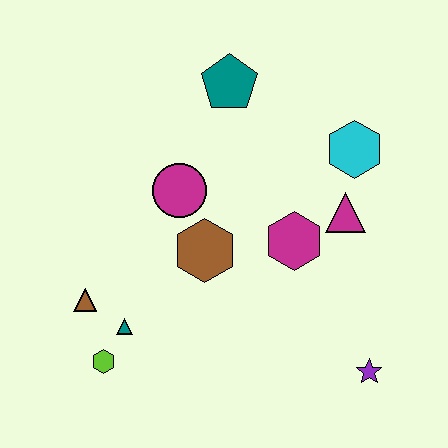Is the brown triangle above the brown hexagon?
No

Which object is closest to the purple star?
The magenta hexagon is closest to the purple star.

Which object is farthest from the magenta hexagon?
The lime hexagon is farthest from the magenta hexagon.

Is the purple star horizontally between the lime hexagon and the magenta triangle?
No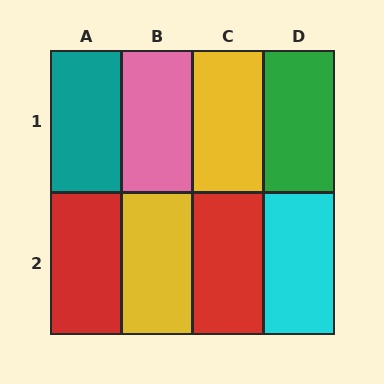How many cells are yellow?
2 cells are yellow.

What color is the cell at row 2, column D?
Cyan.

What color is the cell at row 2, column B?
Yellow.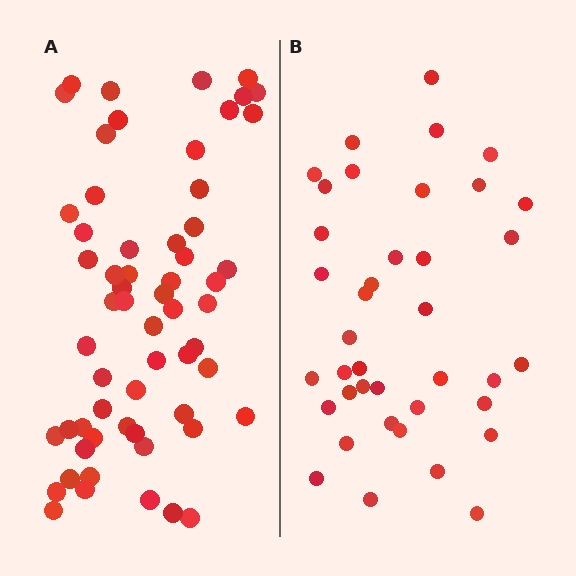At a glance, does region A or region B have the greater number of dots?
Region A (the left region) has more dots.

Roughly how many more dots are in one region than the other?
Region A has approximately 20 more dots than region B.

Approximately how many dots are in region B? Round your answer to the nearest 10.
About 40 dots. (The exact count is 39, which rounds to 40.)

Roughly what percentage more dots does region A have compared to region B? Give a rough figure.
About 55% more.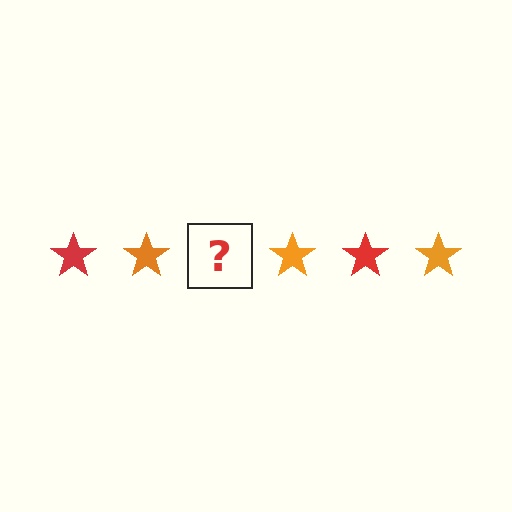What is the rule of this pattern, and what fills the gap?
The rule is that the pattern cycles through red, orange stars. The gap should be filled with a red star.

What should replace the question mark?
The question mark should be replaced with a red star.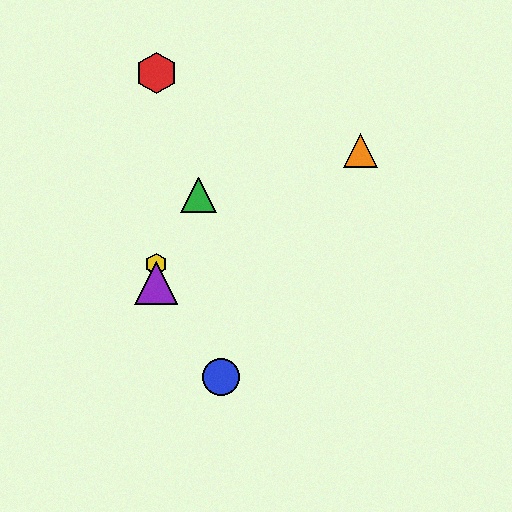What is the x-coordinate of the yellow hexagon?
The yellow hexagon is at x≈156.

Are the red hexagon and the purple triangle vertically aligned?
Yes, both are at x≈156.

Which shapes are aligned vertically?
The red hexagon, the yellow hexagon, the purple triangle are aligned vertically.